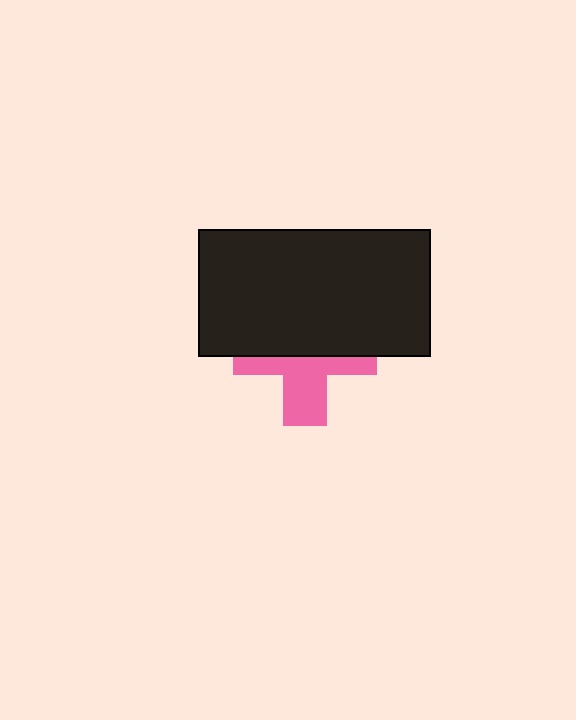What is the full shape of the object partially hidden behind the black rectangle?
The partially hidden object is a pink cross.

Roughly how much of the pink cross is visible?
A small part of it is visible (roughly 45%).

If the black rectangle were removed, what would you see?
You would see the complete pink cross.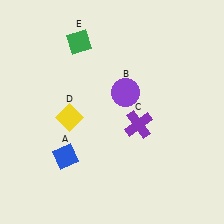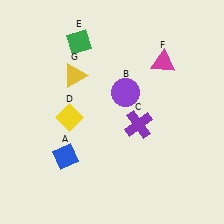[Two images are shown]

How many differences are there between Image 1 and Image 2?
There are 2 differences between the two images.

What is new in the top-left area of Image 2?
A yellow triangle (G) was added in the top-left area of Image 2.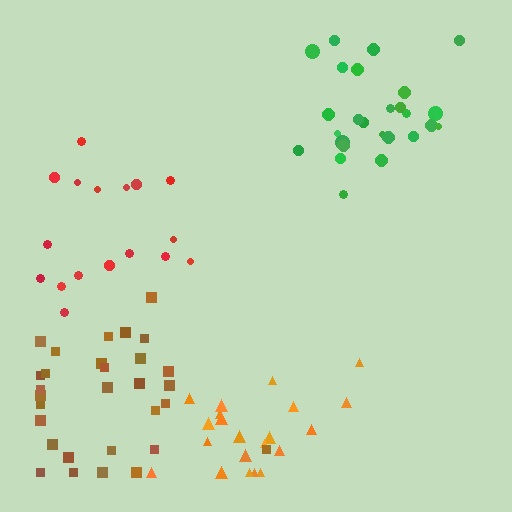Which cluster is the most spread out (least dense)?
Brown.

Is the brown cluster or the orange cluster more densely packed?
Orange.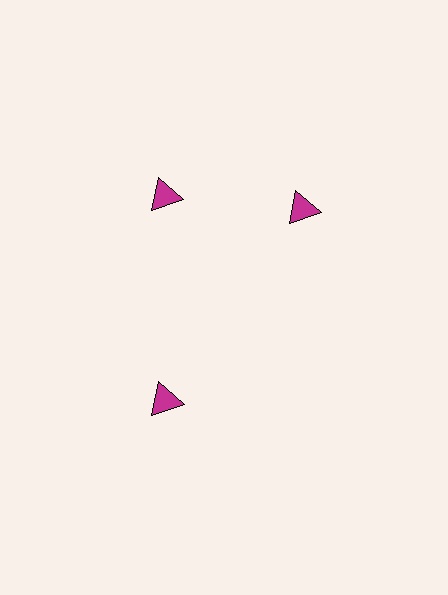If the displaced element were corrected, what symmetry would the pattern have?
It would have 3-fold rotational symmetry — the pattern would map onto itself every 120 degrees.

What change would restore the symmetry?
The symmetry would be restored by rotating it back into even spacing with its neighbors so that all 3 triangles sit at equal angles and equal distance from the center.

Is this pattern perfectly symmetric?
No. The 3 magenta triangles are arranged in a ring, but one element near the 3 o'clock position is rotated out of alignment along the ring, breaking the 3-fold rotational symmetry.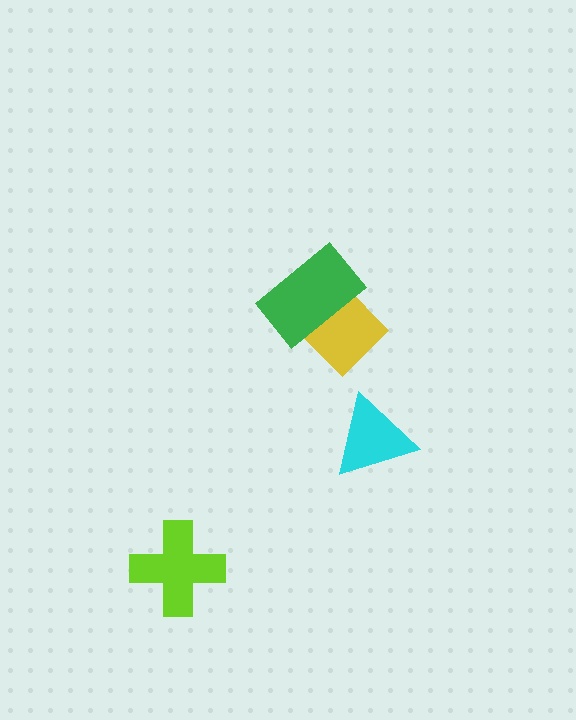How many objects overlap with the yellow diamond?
1 object overlaps with the yellow diamond.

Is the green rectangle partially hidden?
No, no other shape covers it.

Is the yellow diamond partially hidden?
Yes, it is partially covered by another shape.